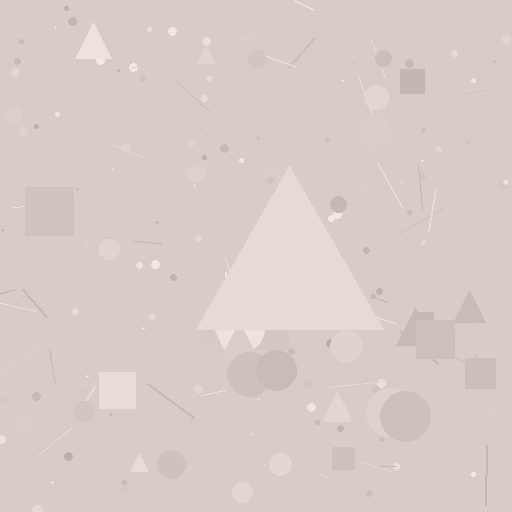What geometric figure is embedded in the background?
A triangle is embedded in the background.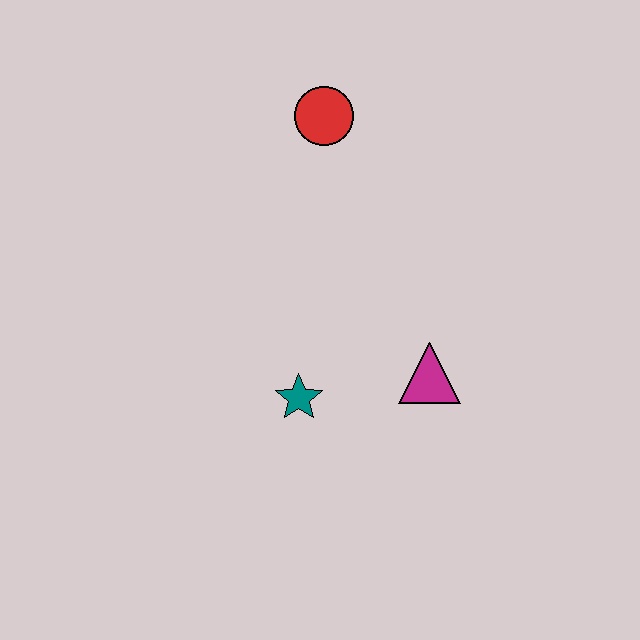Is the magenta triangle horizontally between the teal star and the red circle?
No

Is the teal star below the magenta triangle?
Yes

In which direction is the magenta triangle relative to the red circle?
The magenta triangle is below the red circle.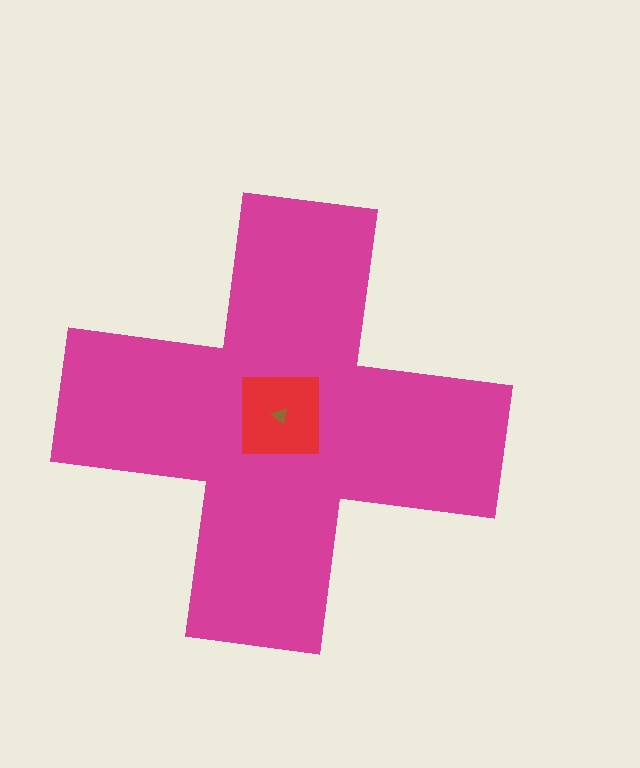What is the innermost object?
The brown triangle.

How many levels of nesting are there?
3.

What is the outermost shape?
The magenta cross.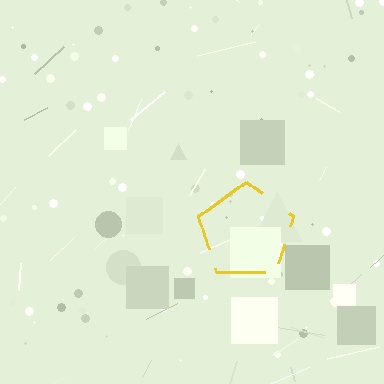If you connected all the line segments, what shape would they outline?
They would outline a pentagon.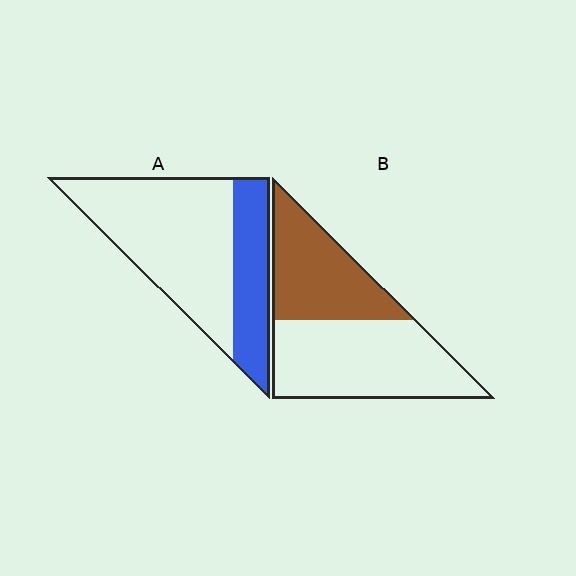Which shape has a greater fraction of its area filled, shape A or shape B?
Shape B.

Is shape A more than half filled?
No.